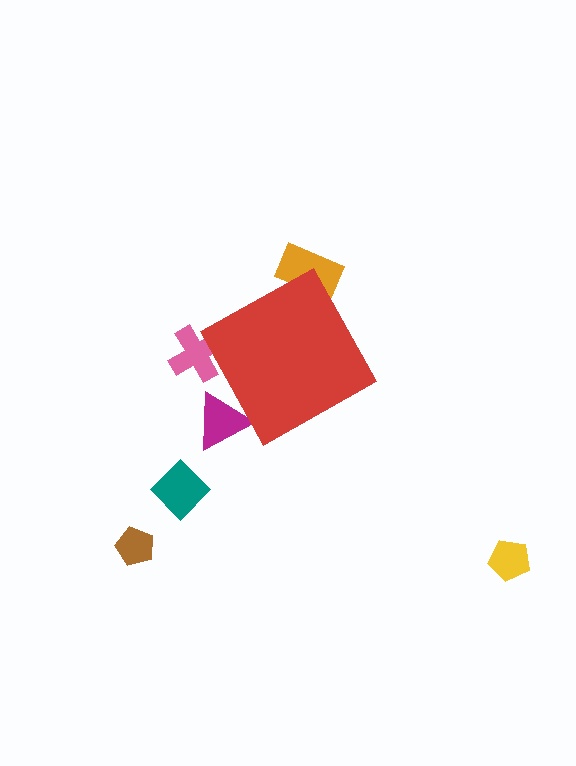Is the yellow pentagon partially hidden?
No, the yellow pentagon is fully visible.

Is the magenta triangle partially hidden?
Yes, the magenta triangle is partially hidden behind the red diamond.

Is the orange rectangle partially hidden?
Yes, the orange rectangle is partially hidden behind the red diamond.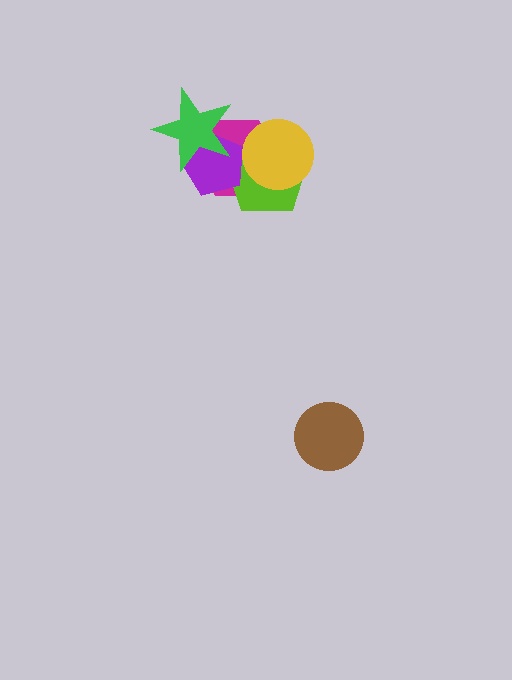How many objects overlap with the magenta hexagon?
4 objects overlap with the magenta hexagon.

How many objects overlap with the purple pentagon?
3 objects overlap with the purple pentagon.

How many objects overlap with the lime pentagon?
3 objects overlap with the lime pentagon.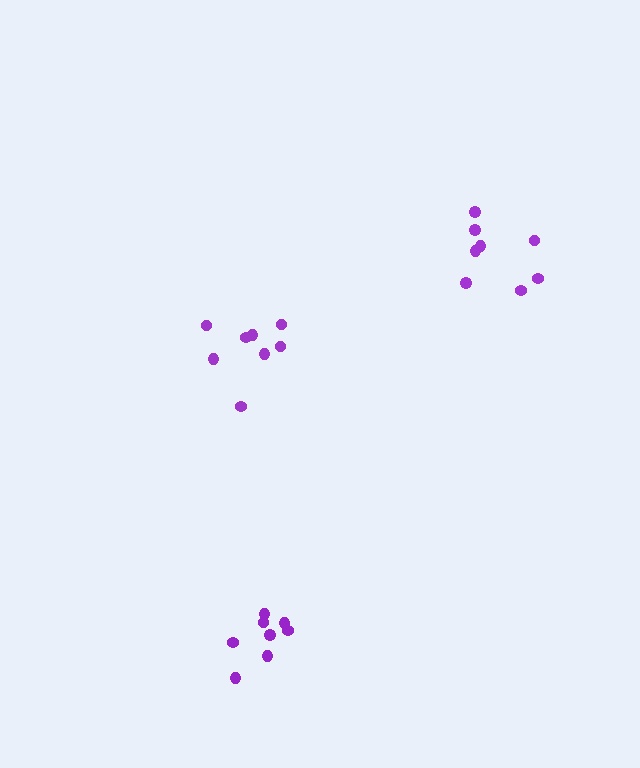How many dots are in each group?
Group 1: 8 dots, Group 2: 8 dots, Group 3: 8 dots (24 total).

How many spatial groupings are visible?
There are 3 spatial groupings.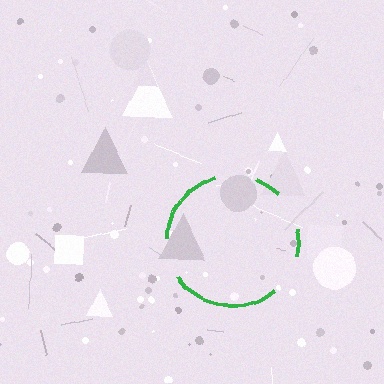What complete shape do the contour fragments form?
The contour fragments form a circle.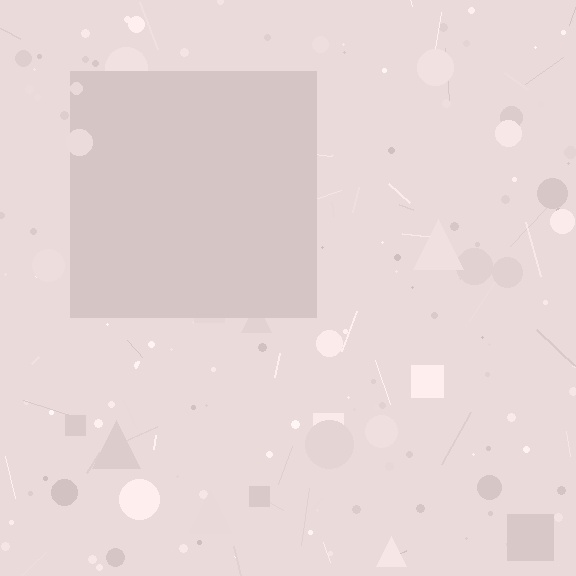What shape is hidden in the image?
A square is hidden in the image.